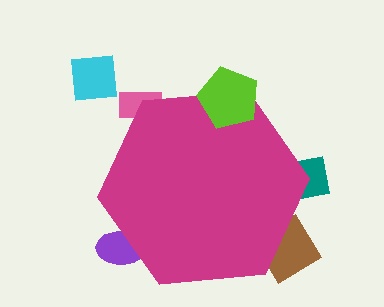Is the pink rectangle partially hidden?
Yes, the pink rectangle is partially hidden behind the magenta hexagon.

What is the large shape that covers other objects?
A magenta hexagon.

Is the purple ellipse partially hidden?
Yes, the purple ellipse is partially hidden behind the magenta hexagon.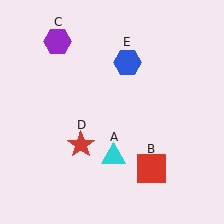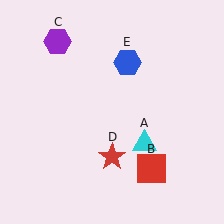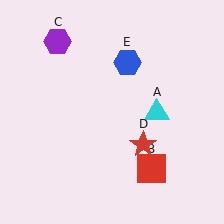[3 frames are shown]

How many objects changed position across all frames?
2 objects changed position: cyan triangle (object A), red star (object D).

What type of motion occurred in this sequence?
The cyan triangle (object A), red star (object D) rotated counterclockwise around the center of the scene.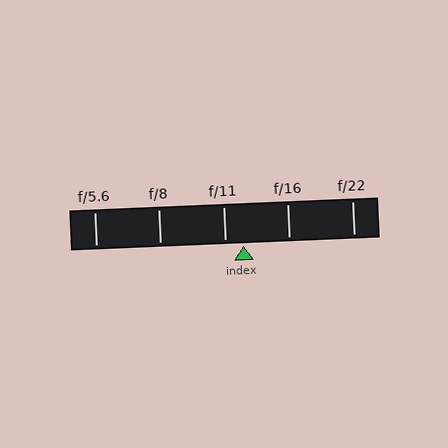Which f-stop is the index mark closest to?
The index mark is closest to f/11.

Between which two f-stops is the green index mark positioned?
The index mark is between f/11 and f/16.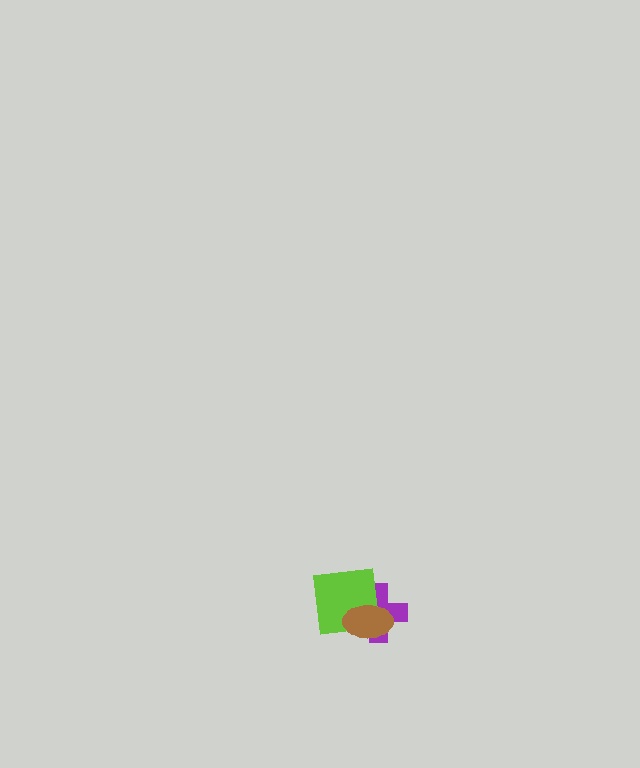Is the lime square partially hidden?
Yes, it is partially covered by another shape.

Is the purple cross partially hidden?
Yes, it is partially covered by another shape.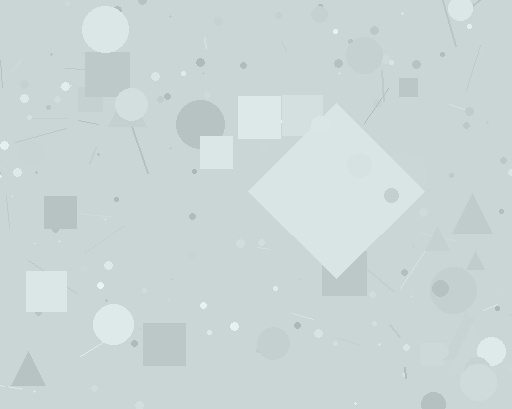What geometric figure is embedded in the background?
A diamond is embedded in the background.